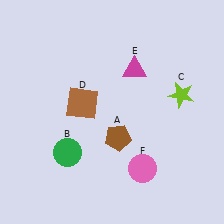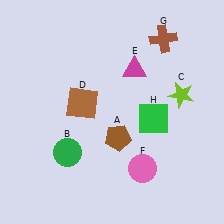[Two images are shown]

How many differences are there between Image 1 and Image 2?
There are 2 differences between the two images.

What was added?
A brown cross (G), a green square (H) were added in Image 2.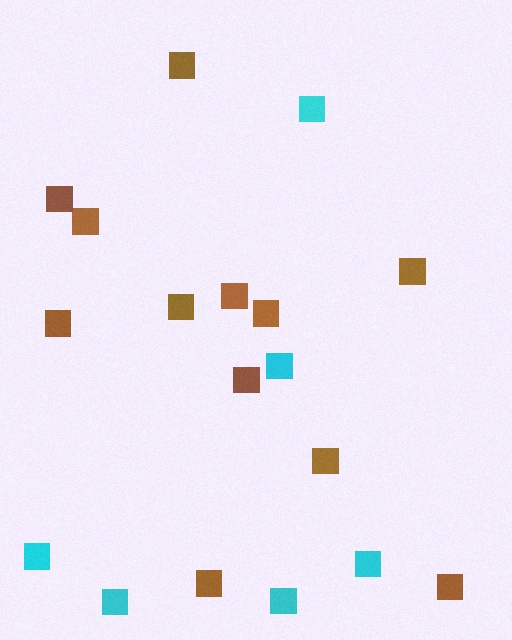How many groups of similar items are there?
There are 2 groups: one group of brown squares (12) and one group of cyan squares (6).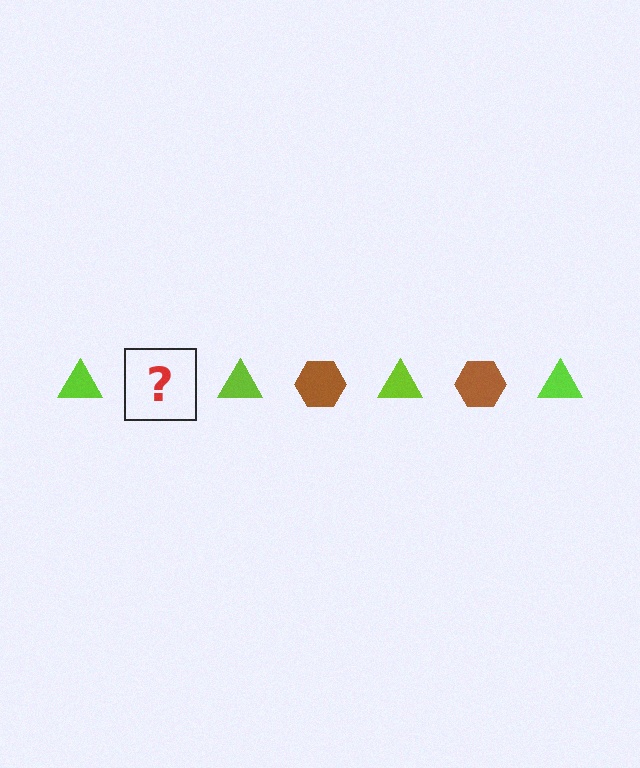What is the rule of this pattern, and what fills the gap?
The rule is that the pattern alternates between lime triangle and brown hexagon. The gap should be filled with a brown hexagon.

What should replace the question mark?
The question mark should be replaced with a brown hexagon.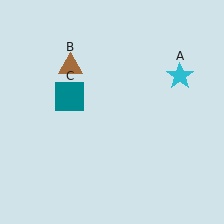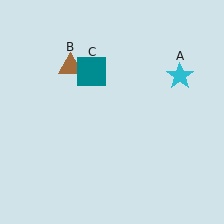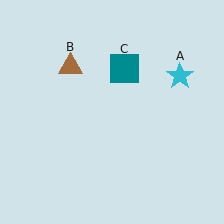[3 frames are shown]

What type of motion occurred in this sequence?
The teal square (object C) rotated clockwise around the center of the scene.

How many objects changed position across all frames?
1 object changed position: teal square (object C).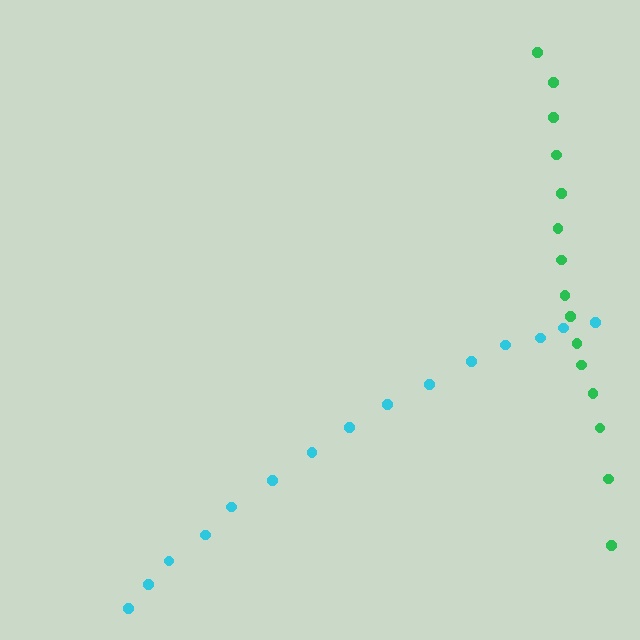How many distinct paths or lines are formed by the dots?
There are 2 distinct paths.